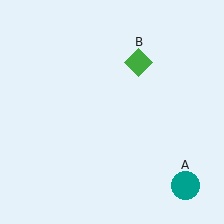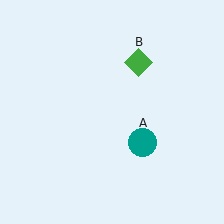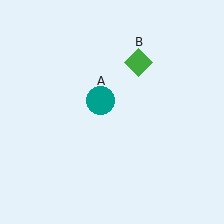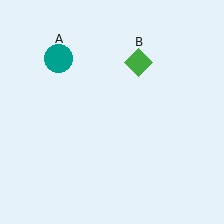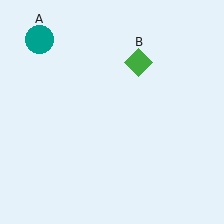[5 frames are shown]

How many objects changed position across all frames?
1 object changed position: teal circle (object A).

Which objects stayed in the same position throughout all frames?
Green diamond (object B) remained stationary.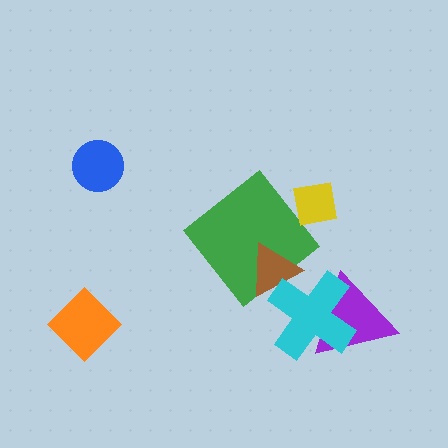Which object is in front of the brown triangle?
The cyan cross is in front of the brown triangle.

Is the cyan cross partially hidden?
No, no other shape covers it.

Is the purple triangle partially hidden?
Yes, it is partially covered by another shape.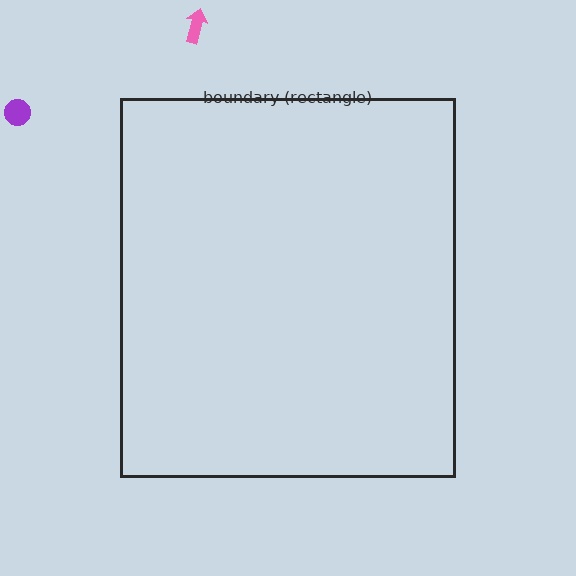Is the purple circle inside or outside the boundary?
Outside.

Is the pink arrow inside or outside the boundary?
Outside.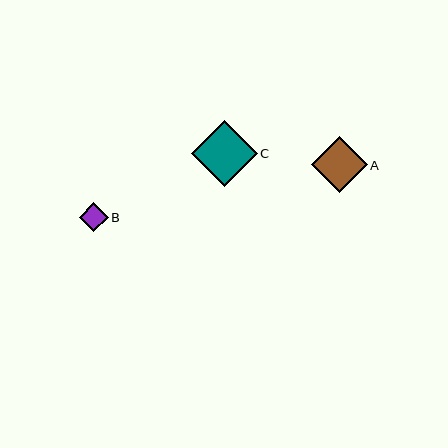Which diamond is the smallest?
Diamond B is the smallest with a size of approximately 29 pixels.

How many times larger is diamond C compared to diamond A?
Diamond C is approximately 1.2 times the size of diamond A.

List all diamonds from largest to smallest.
From largest to smallest: C, A, B.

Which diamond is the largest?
Diamond C is the largest with a size of approximately 66 pixels.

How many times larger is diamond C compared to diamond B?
Diamond C is approximately 2.3 times the size of diamond B.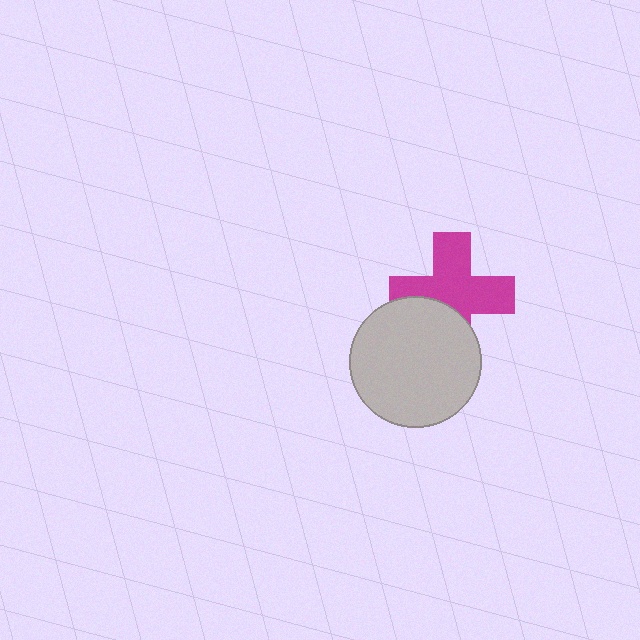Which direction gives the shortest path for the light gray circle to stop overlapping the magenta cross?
Moving down gives the shortest separation.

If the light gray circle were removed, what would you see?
You would see the complete magenta cross.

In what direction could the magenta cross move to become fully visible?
The magenta cross could move up. That would shift it out from behind the light gray circle entirely.